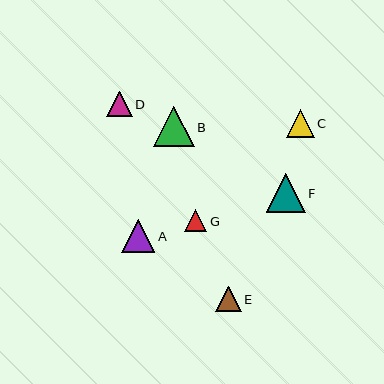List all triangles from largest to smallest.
From largest to smallest: B, F, A, C, D, E, G.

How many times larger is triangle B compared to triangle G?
Triangle B is approximately 1.8 times the size of triangle G.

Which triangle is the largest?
Triangle B is the largest with a size of approximately 40 pixels.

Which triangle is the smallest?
Triangle G is the smallest with a size of approximately 22 pixels.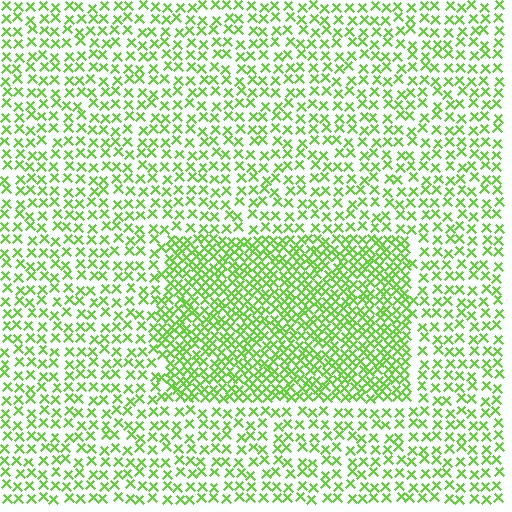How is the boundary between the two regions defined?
The boundary is defined by a change in element density (approximately 2.0x ratio). All elements are the same color, size, and shape.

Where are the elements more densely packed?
The elements are more densely packed inside the rectangle boundary.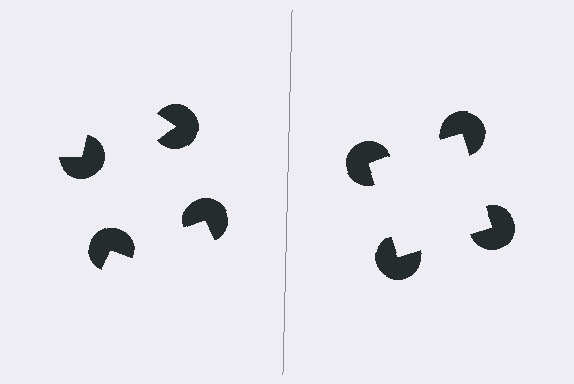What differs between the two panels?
The pac-man discs are positioned identically on both sides; only the wedge orientations differ. On the right they align to a square; on the left they are misaligned.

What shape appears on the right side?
An illusory square.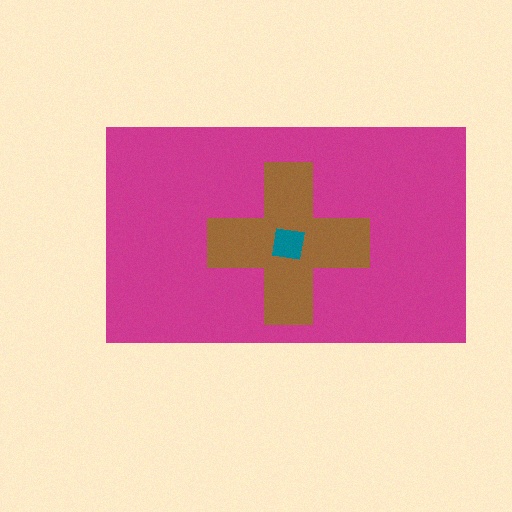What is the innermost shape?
The teal square.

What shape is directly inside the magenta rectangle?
The brown cross.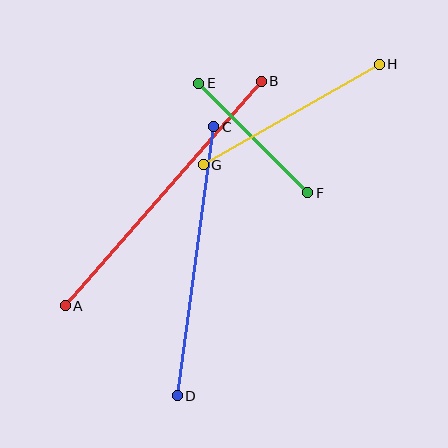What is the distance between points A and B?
The distance is approximately 298 pixels.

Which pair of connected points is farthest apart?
Points A and B are farthest apart.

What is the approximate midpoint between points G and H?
The midpoint is at approximately (291, 115) pixels.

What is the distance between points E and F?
The distance is approximately 155 pixels.